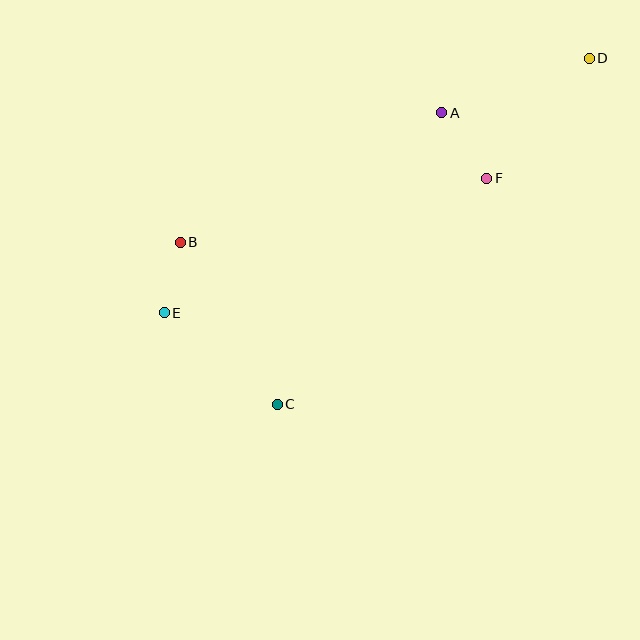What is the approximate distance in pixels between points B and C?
The distance between B and C is approximately 189 pixels.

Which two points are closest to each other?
Points B and E are closest to each other.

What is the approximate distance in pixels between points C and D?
The distance between C and D is approximately 466 pixels.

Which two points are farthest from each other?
Points D and E are farthest from each other.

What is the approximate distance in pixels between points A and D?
The distance between A and D is approximately 158 pixels.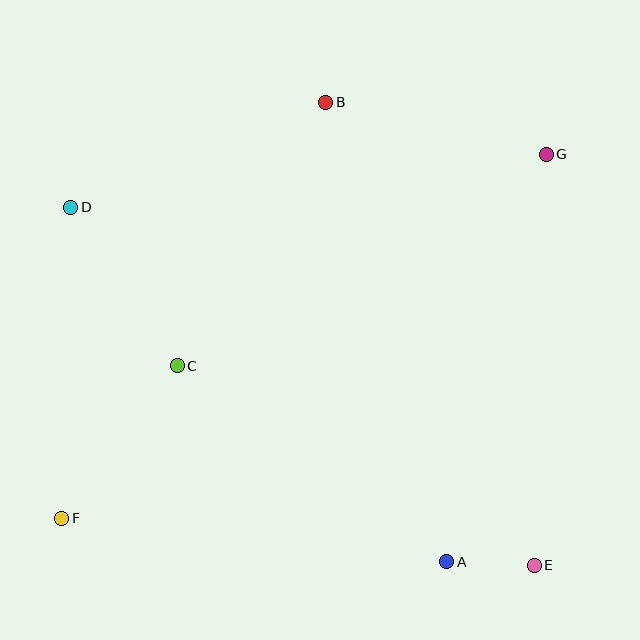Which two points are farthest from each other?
Points F and G are farthest from each other.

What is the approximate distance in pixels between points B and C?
The distance between B and C is approximately 303 pixels.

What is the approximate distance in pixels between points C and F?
The distance between C and F is approximately 191 pixels.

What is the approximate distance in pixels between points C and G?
The distance between C and G is approximately 426 pixels.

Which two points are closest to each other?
Points A and E are closest to each other.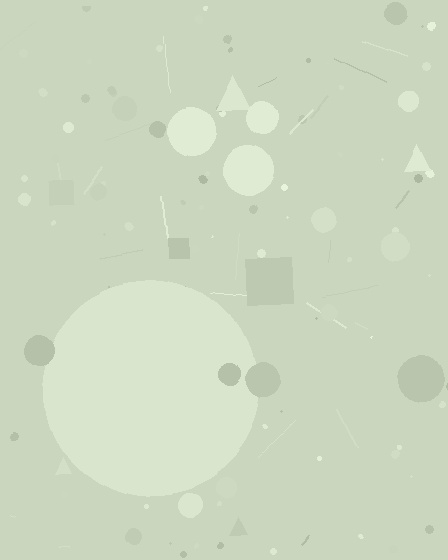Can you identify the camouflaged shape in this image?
The camouflaged shape is a circle.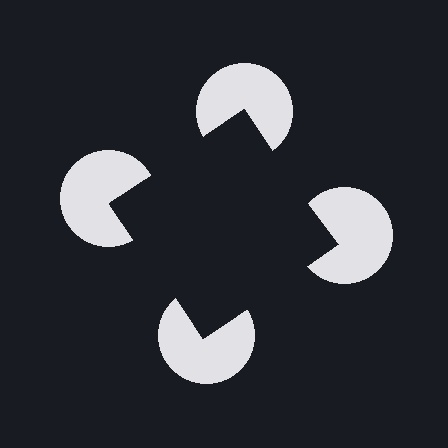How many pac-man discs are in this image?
There are 4 — one at each vertex of the illusory square.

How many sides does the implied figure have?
4 sides.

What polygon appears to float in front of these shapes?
An illusory square — its edges are inferred from the aligned wedge cuts in the pac-man discs, not physically drawn.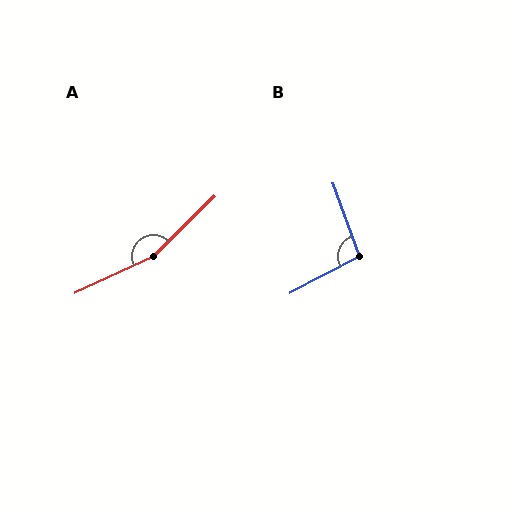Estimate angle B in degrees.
Approximately 98 degrees.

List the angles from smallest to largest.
B (98°), A (160°).